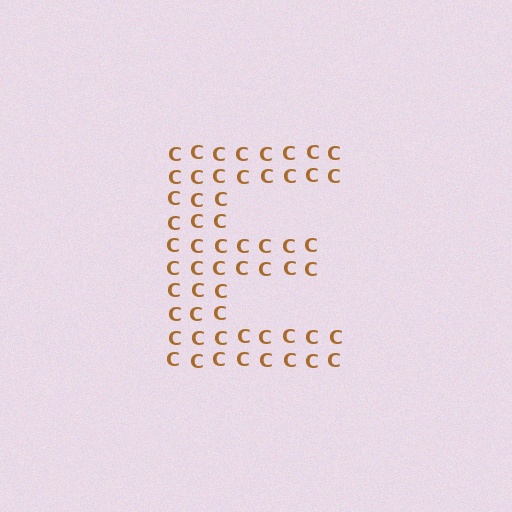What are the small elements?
The small elements are letter C's.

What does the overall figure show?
The overall figure shows the letter E.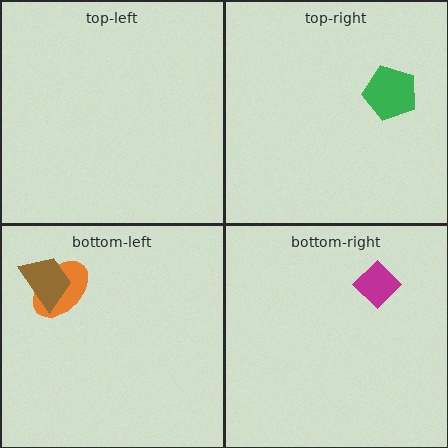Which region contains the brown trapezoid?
The bottom-left region.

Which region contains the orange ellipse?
The bottom-left region.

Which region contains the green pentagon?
The top-right region.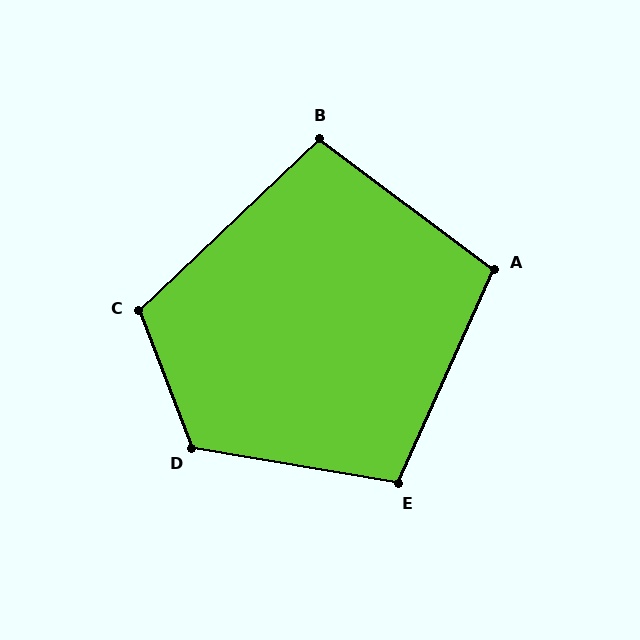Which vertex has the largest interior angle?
D, at approximately 121 degrees.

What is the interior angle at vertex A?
Approximately 103 degrees (obtuse).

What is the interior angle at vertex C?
Approximately 113 degrees (obtuse).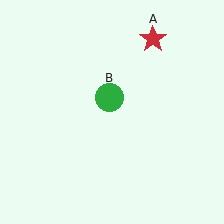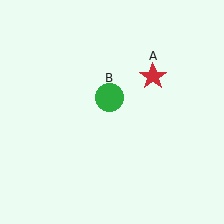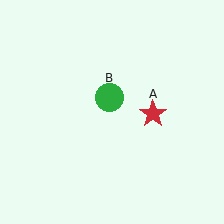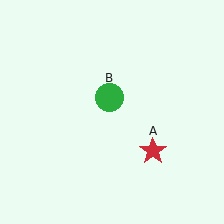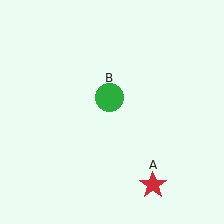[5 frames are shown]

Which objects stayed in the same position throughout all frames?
Green circle (object B) remained stationary.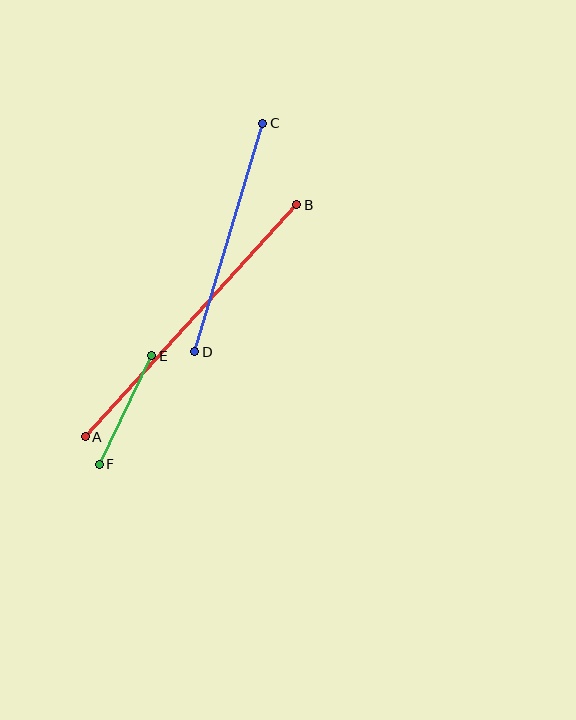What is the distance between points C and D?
The distance is approximately 239 pixels.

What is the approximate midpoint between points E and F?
The midpoint is at approximately (126, 410) pixels.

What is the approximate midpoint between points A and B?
The midpoint is at approximately (191, 321) pixels.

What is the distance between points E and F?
The distance is approximately 121 pixels.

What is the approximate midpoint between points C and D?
The midpoint is at approximately (229, 237) pixels.